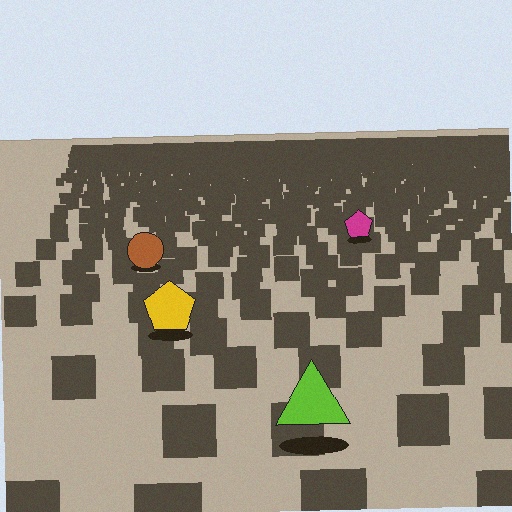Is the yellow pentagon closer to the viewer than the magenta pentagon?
Yes. The yellow pentagon is closer — you can tell from the texture gradient: the ground texture is coarser near it.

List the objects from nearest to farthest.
From nearest to farthest: the lime triangle, the yellow pentagon, the brown circle, the magenta pentagon.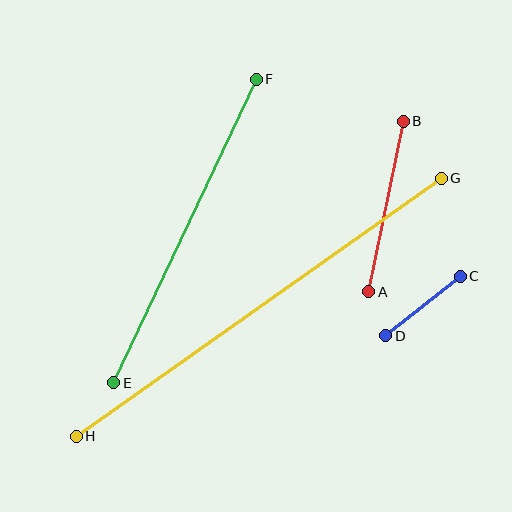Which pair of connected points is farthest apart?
Points G and H are farthest apart.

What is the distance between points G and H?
The distance is approximately 447 pixels.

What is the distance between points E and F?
The distance is approximately 335 pixels.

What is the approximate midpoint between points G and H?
The midpoint is at approximately (259, 307) pixels.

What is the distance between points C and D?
The distance is approximately 96 pixels.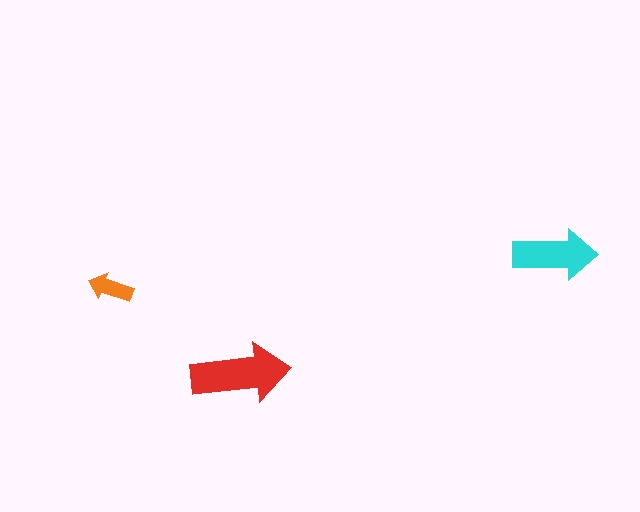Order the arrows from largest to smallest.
the red one, the cyan one, the orange one.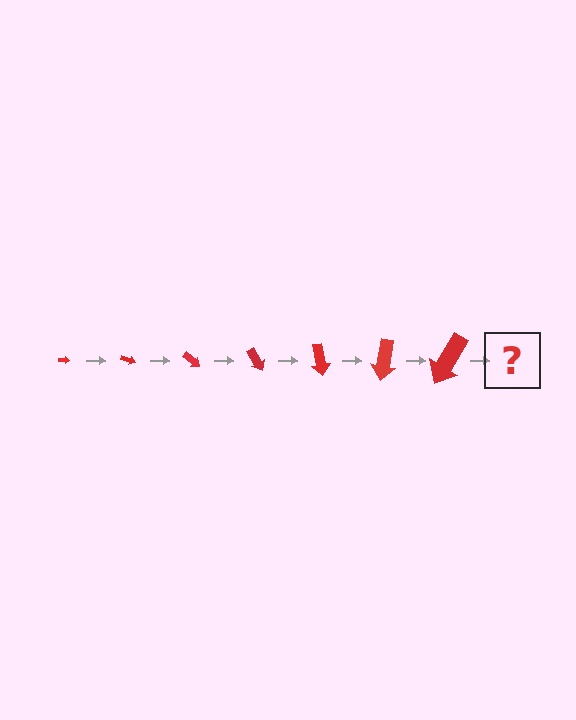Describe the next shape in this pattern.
It should be an arrow, larger than the previous one and rotated 140 degrees from the start.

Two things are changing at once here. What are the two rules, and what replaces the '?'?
The two rules are that the arrow grows larger each step and it rotates 20 degrees each step. The '?' should be an arrow, larger than the previous one and rotated 140 degrees from the start.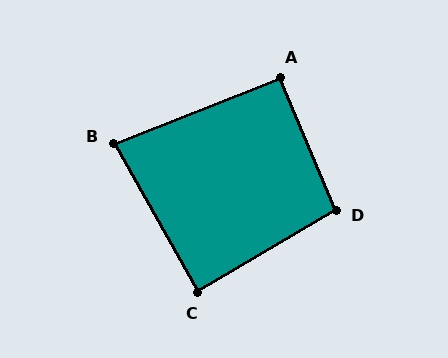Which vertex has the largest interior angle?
D, at approximately 98 degrees.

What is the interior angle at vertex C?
Approximately 89 degrees (approximately right).